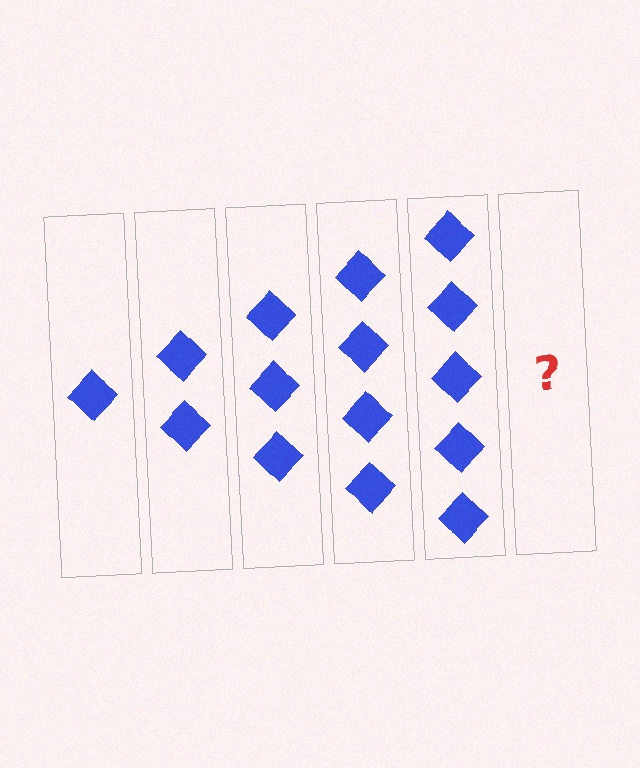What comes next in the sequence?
The next element should be 6 diamonds.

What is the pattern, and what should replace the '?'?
The pattern is that each step adds one more diamond. The '?' should be 6 diamonds.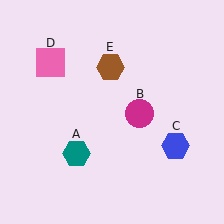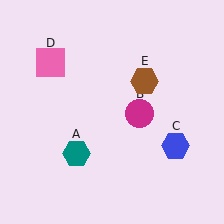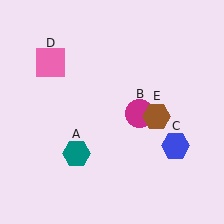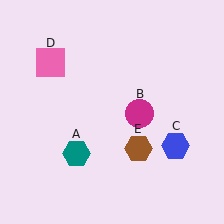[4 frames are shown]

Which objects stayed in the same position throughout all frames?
Teal hexagon (object A) and magenta circle (object B) and blue hexagon (object C) and pink square (object D) remained stationary.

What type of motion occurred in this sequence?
The brown hexagon (object E) rotated clockwise around the center of the scene.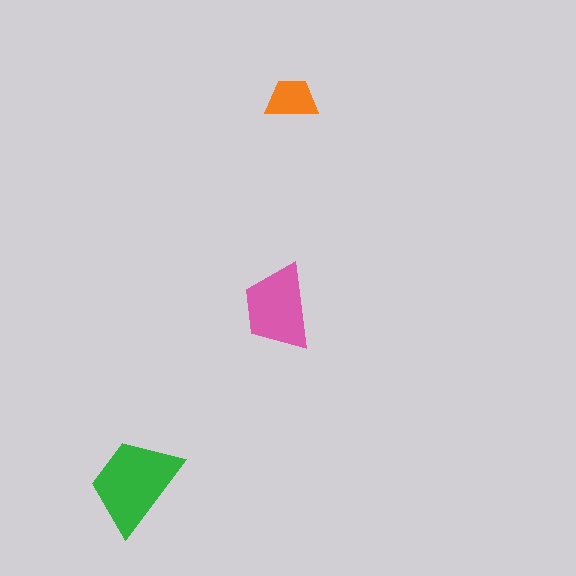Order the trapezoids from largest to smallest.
the green one, the pink one, the orange one.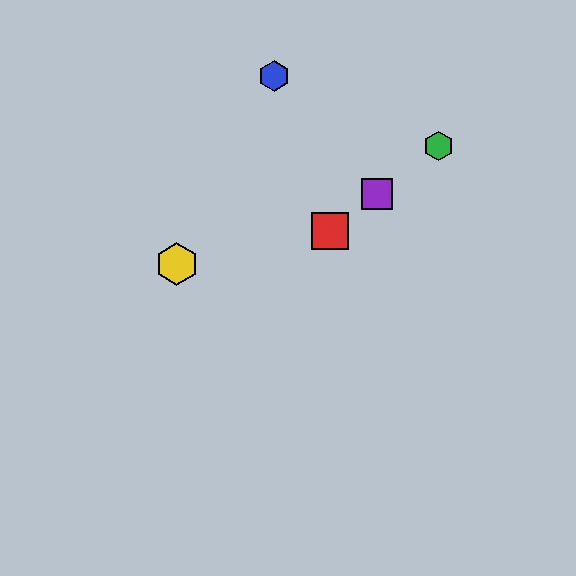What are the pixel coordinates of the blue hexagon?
The blue hexagon is at (274, 76).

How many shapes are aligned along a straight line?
3 shapes (the red square, the green hexagon, the purple square) are aligned along a straight line.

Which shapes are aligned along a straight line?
The red square, the green hexagon, the purple square are aligned along a straight line.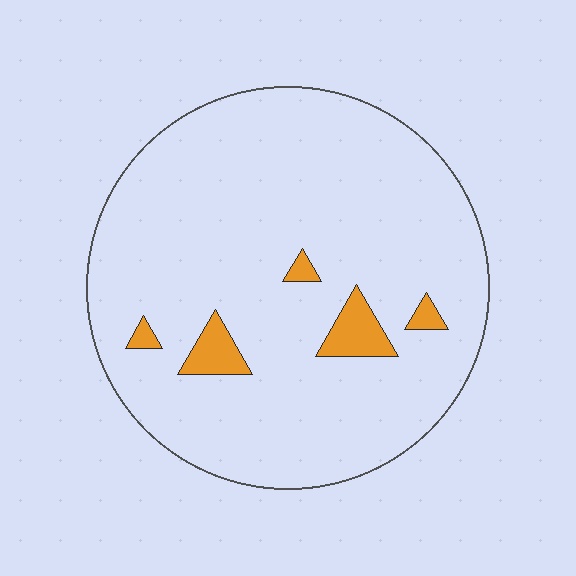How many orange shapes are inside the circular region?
5.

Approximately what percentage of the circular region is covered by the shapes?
Approximately 5%.